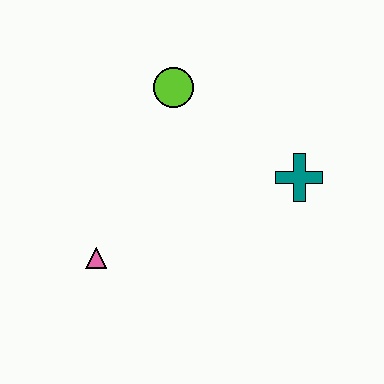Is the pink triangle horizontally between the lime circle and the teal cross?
No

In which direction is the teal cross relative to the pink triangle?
The teal cross is to the right of the pink triangle.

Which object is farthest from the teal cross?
The pink triangle is farthest from the teal cross.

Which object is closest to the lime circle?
The teal cross is closest to the lime circle.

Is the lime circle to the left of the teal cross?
Yes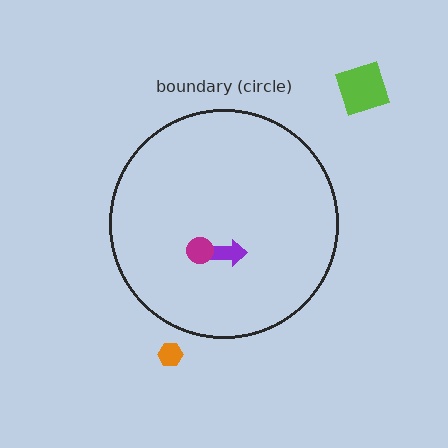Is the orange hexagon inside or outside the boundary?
Outside.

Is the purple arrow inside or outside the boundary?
Inside.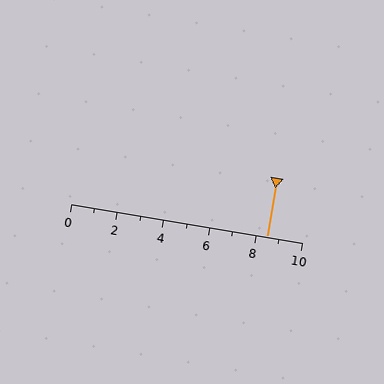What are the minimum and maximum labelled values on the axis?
The axis runs from 0 to 10.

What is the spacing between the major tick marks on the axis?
The major ticks are spaced 2 apart.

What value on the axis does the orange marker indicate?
The marker indicates approximately 8.5.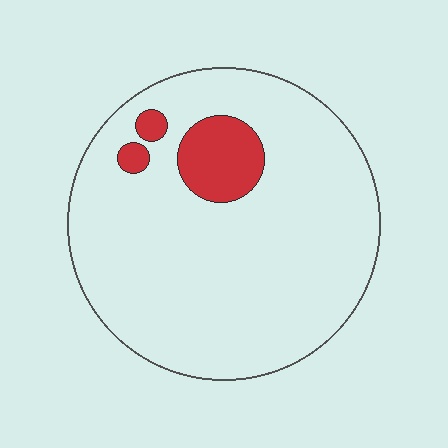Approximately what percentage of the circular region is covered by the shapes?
Approximately 10%.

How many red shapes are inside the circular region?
3.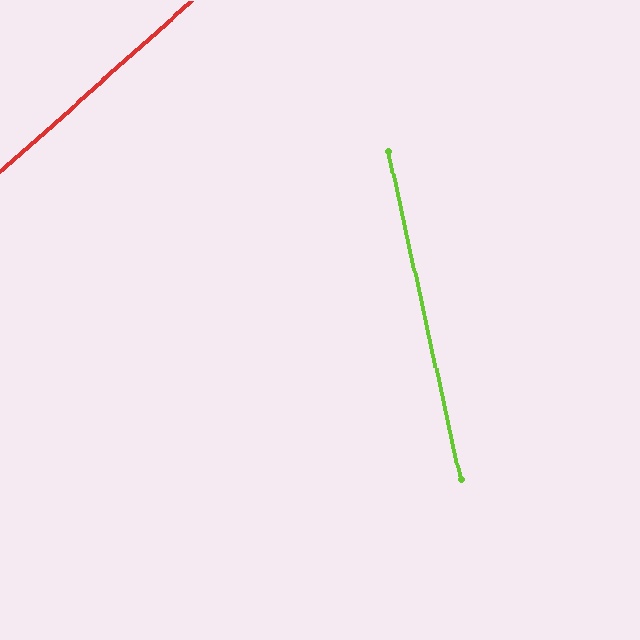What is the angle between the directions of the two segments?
Approximately 61 degrees.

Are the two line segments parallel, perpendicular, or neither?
Neither parallel nor perpendicular — they differ by about 61°.